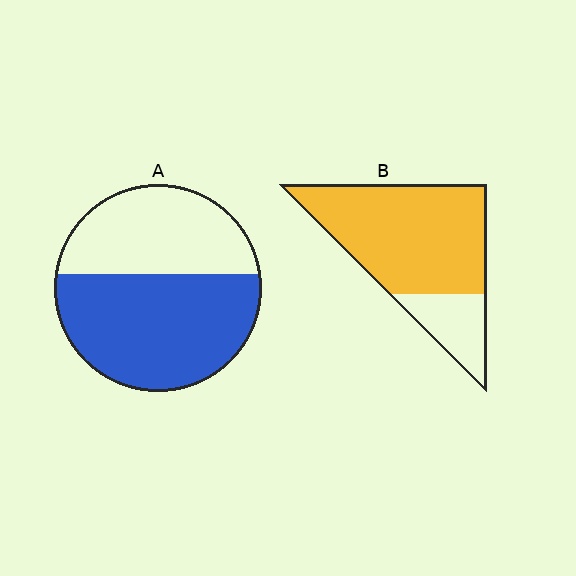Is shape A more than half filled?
Yes.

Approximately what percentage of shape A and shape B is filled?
A is approximately 60% and B is approximately 80%.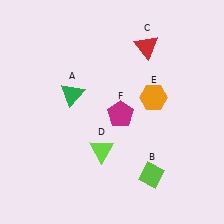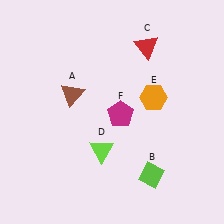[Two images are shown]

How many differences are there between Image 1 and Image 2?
There is 1 difference between the two images.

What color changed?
The triangle (A) changed from green in Image 1 to brown in Image 2.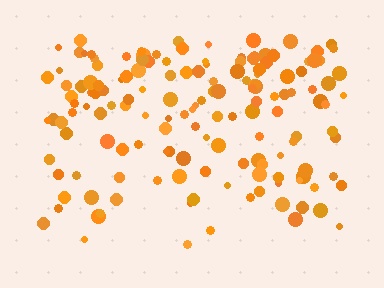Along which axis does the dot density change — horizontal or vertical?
Vertical.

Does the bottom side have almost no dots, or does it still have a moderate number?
Still a moderate number, just noticeably fewer than the top.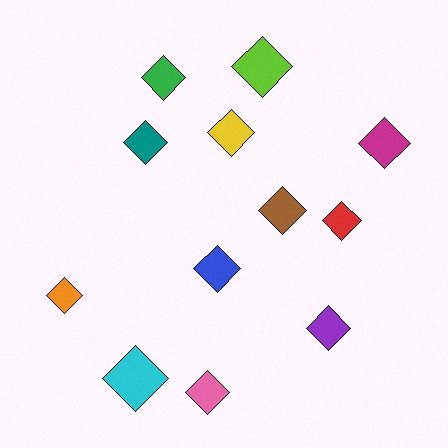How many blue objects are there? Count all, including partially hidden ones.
There is 1 blue object.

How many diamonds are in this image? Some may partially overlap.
There are 12 diamonds.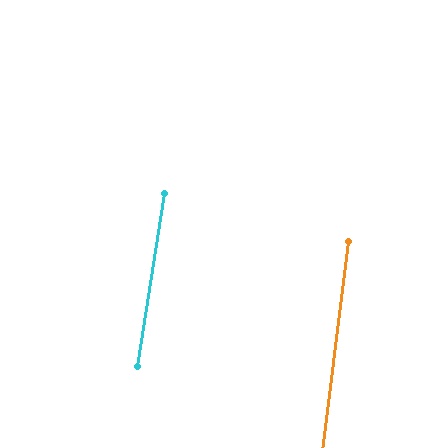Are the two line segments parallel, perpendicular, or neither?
Parallel — their directions differ by only 1.8°.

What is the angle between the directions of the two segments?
Approximately 2 degrees.